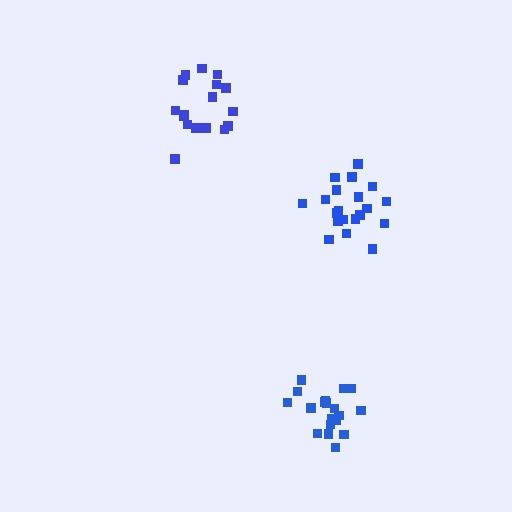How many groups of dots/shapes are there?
There are 3 groups.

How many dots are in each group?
Group 1: 19 dots, Group 2: 17 dots, Group 3: 20 dots (56 total).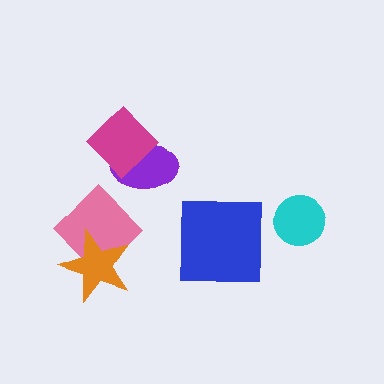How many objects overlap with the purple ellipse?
1 object overlaps with the purple ellipse.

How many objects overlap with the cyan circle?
0 objects overlap with the cyan circle.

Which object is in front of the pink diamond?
The orange star is in front of the pink diamond.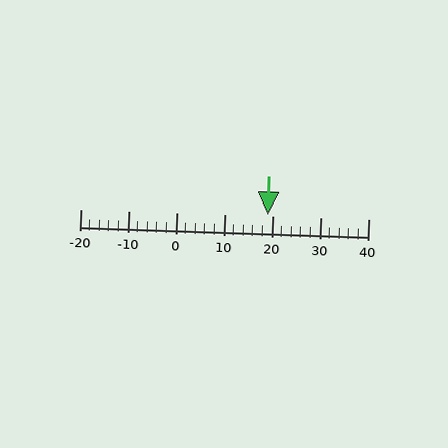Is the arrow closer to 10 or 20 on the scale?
The arrow is closer to 20.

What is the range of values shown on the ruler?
The ruler shows values from -20 to 40.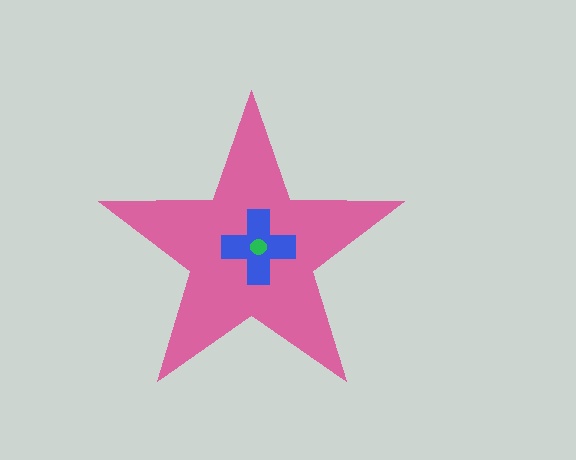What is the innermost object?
The green circle.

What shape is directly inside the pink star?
The blue cross.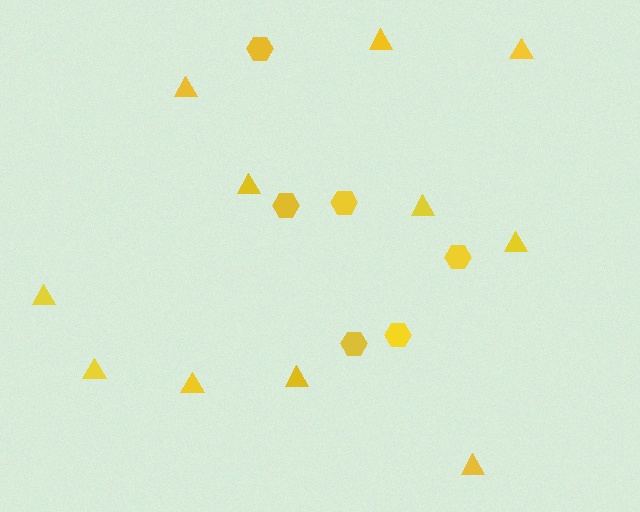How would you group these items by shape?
There are 2 groups: one group of hexagons (6) and one group of triangles (11).